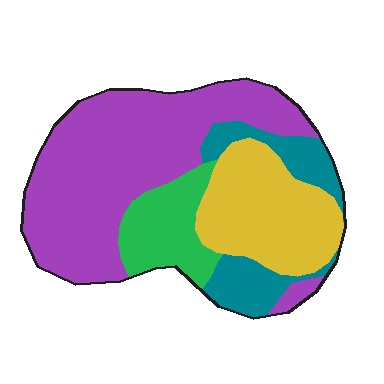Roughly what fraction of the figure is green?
Green covers 13% of the figure.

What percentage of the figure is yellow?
Yellow covers about 25% of the figure.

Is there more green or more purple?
Purple.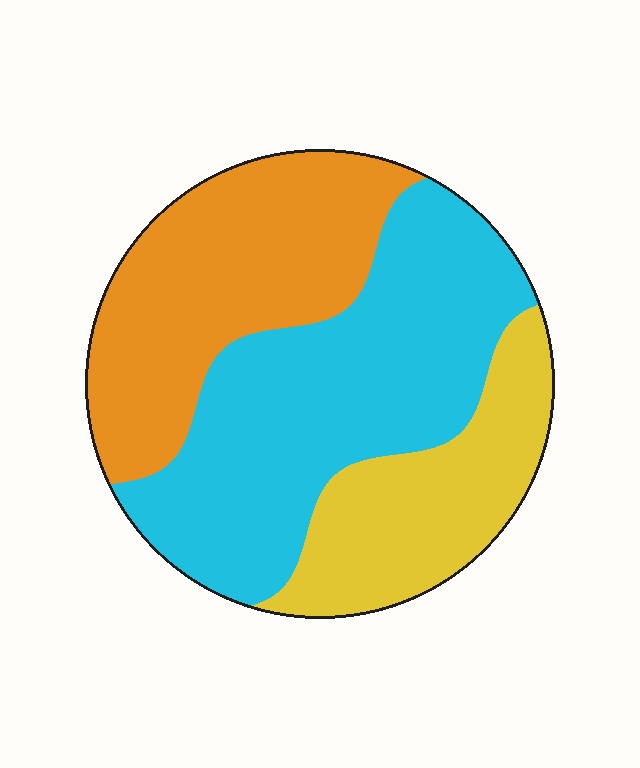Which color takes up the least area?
Yellow, at roughly 25%.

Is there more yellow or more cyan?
Cyan.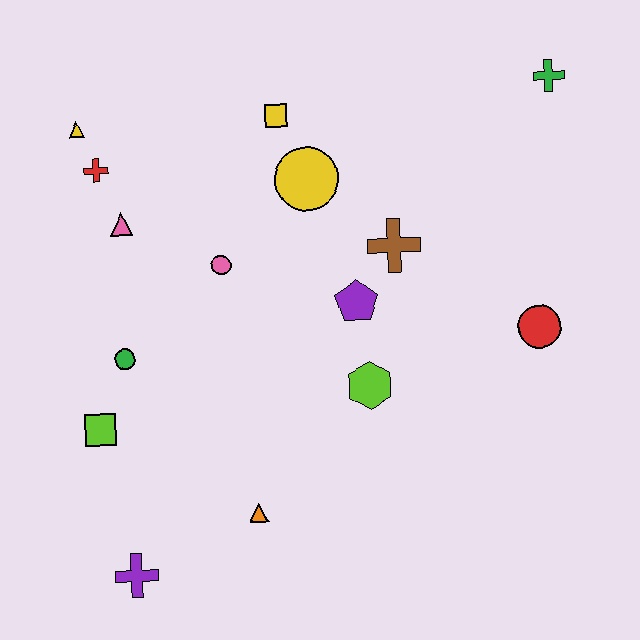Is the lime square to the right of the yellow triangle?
Yes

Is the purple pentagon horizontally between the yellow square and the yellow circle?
No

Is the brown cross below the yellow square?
Yes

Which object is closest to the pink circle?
The pink triangle is closest to the pink circle.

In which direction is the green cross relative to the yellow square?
The green cross is to the right of the yellow square.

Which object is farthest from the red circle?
The yellow triangle is farthest from the red circle.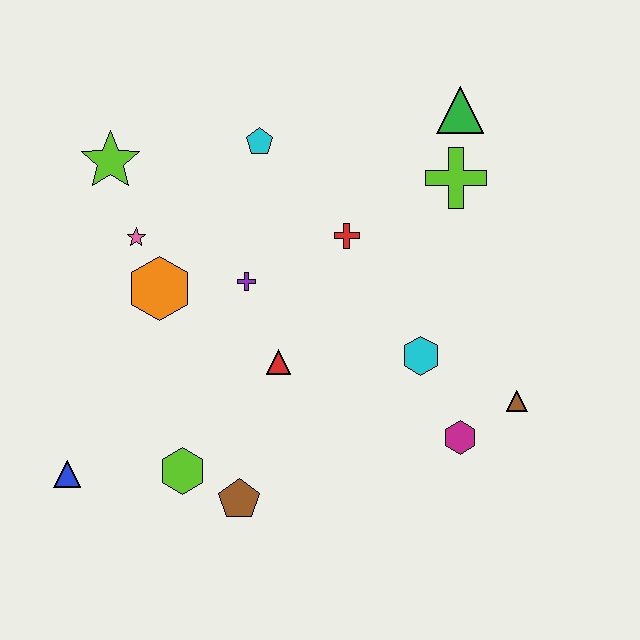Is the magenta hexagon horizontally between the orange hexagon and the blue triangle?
No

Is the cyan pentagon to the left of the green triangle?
Yes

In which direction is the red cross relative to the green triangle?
The red cross is below the green triangle.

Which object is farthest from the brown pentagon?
The green triangle is farthest from the brown pentagon.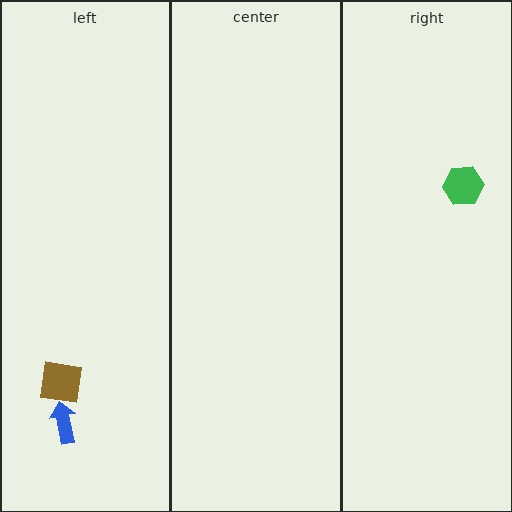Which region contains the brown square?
The left region.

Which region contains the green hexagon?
The right region.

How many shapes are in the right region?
1.